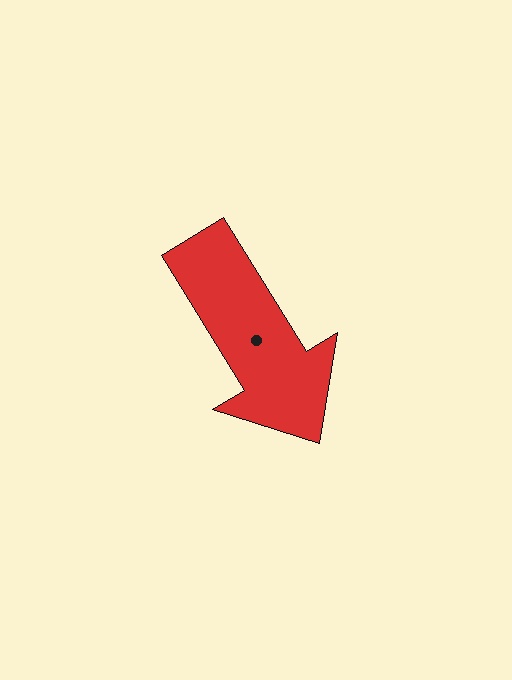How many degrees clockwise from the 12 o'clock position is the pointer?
Approximately 148 degrees.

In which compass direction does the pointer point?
Southeast.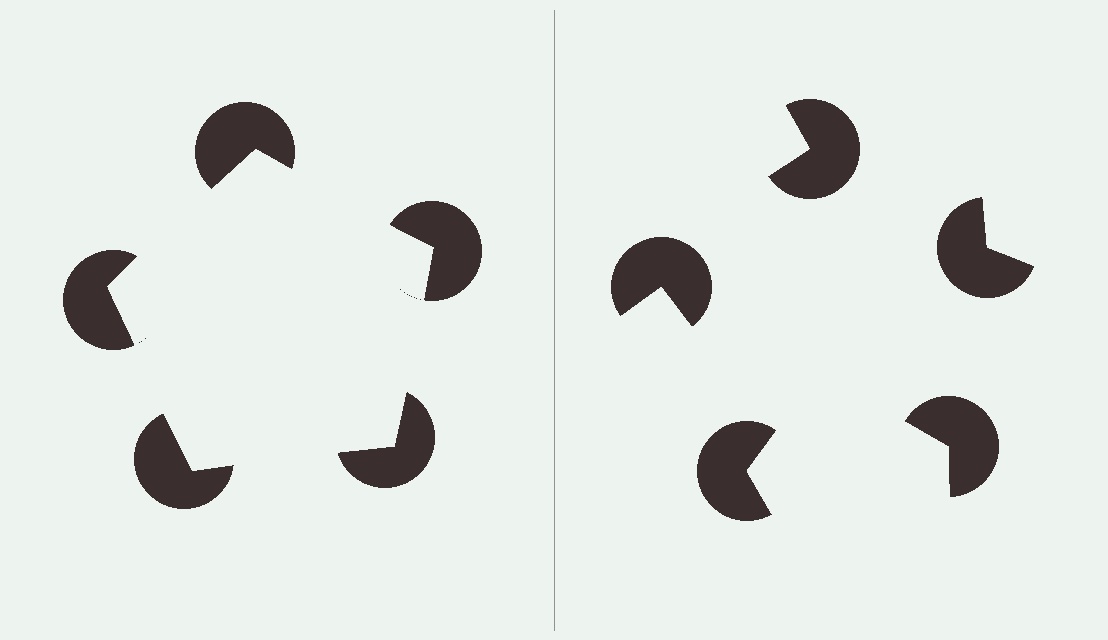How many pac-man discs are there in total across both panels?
10 — 5 on each side.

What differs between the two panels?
The pac-man discs are positioned identically on both sides; only the wedge orientations differ. On the left they align to a pentagon; on the right they are misaligned.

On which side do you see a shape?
An illusory pentagon appears on the left side. On the right side the wedge cuts are rotated, so no coherent shape forms.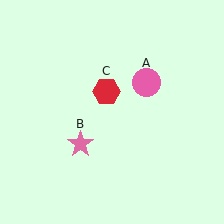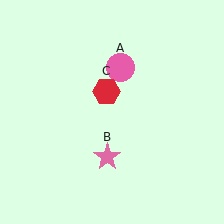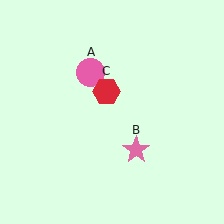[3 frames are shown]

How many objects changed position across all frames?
2 objects changed position: pink circle (object A), pink star (object B).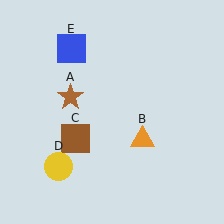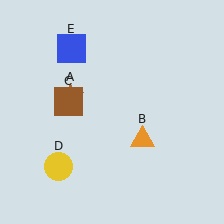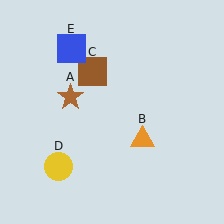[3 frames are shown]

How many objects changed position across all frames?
1 object changed position: brown square (object C).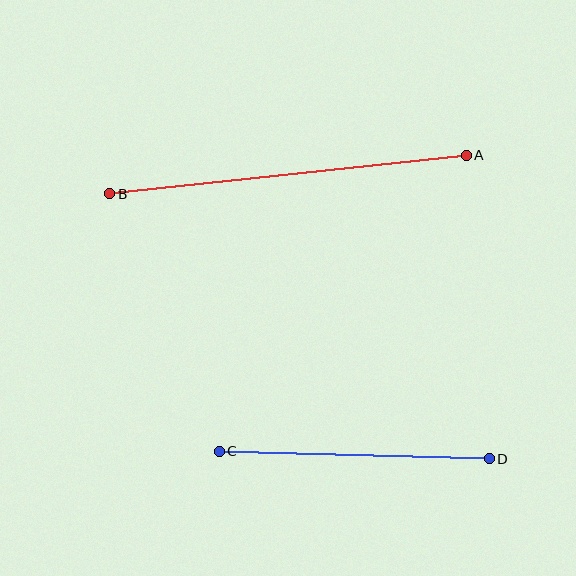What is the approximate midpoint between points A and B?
The midpoint is at approximately (288, 175) pixels.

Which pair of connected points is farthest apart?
Points A and B are farthest apart.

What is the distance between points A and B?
The distance is approximately 358 pixels.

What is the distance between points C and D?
The distance is approximately 270 pixels.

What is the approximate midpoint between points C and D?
The midpoint is at approximately (354, 455) pixels.